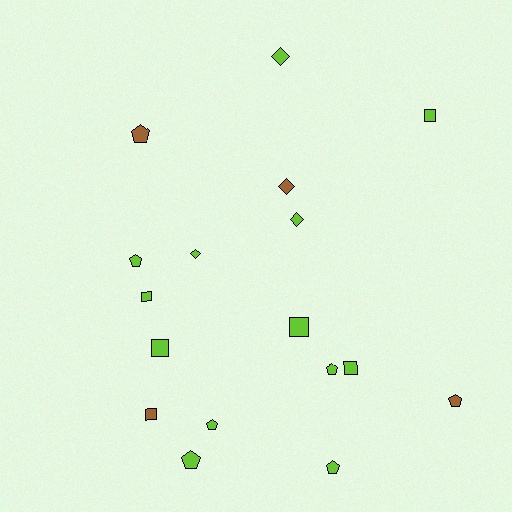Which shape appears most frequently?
Pentagon, with 7 objects.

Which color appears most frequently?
Lime, with 13 objects.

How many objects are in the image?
There are 17 objects.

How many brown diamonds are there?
There is 1 brown diamond.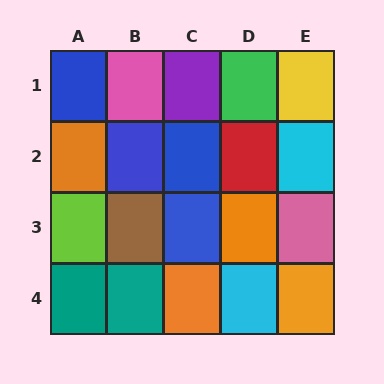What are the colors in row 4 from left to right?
Teal, teal, orange, cyan, orange.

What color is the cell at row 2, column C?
Blue.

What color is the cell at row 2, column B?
Blue.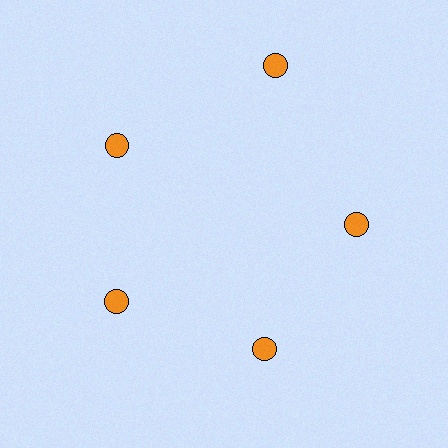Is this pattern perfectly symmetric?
No. The 5 orange circles are arranged in a ring, but one element near the 1 o'clock position is pushed outward from the center, breaking the 5-fold rotational symmetry.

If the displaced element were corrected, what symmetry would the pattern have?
It would have 5-fold rotational symmetry — the pattern would map onto itself every 72 degrees.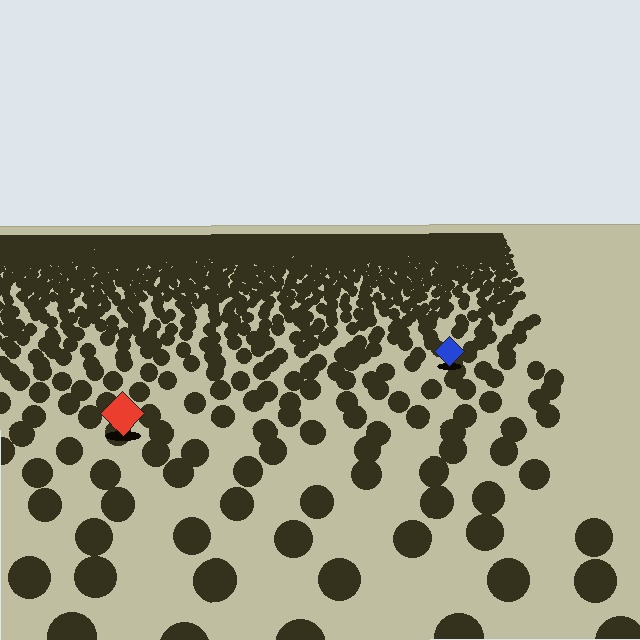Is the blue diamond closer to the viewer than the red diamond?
No. The red diamond is closer — you can tell from the texture gradient: the ground texture is coarser near it.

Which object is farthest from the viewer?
The blue diamond is farthest from the viewer. It appears smaller and the ground texture around it is denser.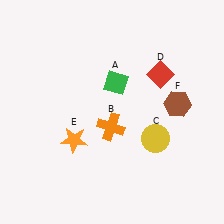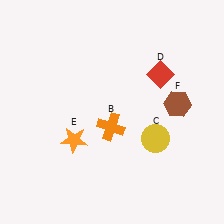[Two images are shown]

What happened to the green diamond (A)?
The green diamond (A) was removed in Image 2. It was in the top-right area of Image 1.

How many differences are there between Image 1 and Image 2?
There is 1 difference between the two images.